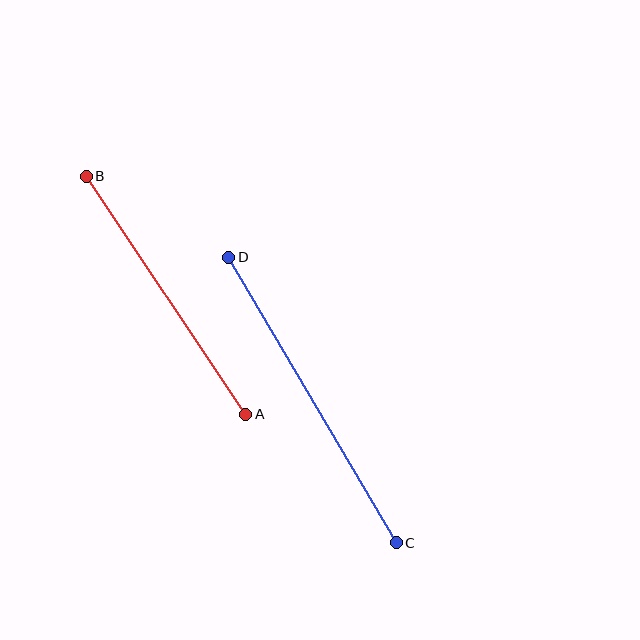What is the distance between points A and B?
The distance is approximately 287 pixels.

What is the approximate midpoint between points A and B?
The midpoint is at approximately (166, 295) pixels.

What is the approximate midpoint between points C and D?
The midpoint is at approximately (312, 400) pixels.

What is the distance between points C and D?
The distance is approximately 331 pixels.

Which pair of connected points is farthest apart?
Points C and D are farthest apart.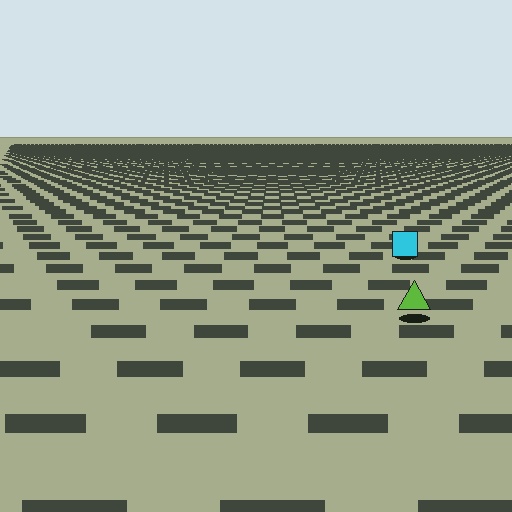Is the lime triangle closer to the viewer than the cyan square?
Yes. The lime triangle is closer — you can tell from the texture gradient: the ground texture is coarser near it.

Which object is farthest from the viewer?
The cyan square is farthest from the viewer. It appears smaller and the ground texture around it is denser.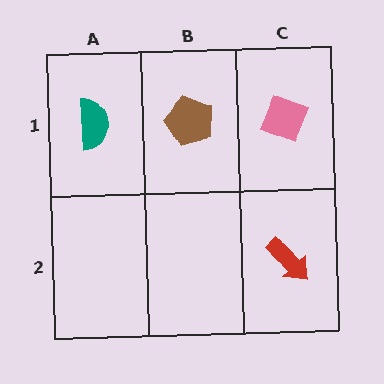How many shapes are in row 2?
1 shape.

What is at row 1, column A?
A teal semicircle.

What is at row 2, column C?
A red arrow.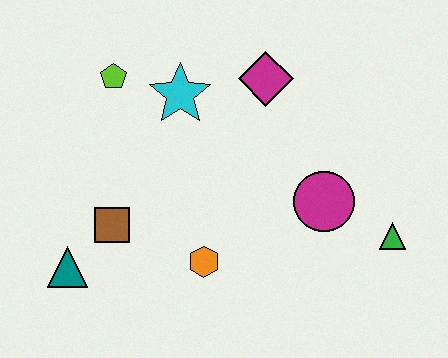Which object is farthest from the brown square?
The green triangle is farthest from the brown square.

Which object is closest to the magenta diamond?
The cyan star is closest to the magenta diamond.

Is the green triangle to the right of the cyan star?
Yes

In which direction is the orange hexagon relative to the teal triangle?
The orange hexagon is to the right of the teal triangle.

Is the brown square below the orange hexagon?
No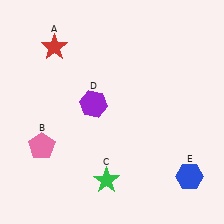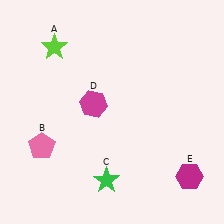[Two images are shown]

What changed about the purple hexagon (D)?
In Image 1, D is purple. In Image 2, it changed to magenta.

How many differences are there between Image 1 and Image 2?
There are 3 differences between the two images.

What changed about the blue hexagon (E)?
In Image 1, E is blue. In Image 2, it changed to magenta.